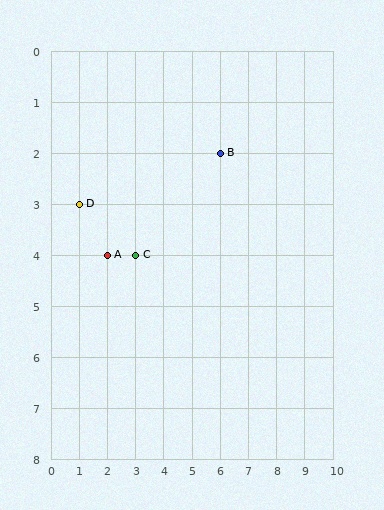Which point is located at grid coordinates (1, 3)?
Point D is at (1, 3).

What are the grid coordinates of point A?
Point A is at grid coordinates (2, 4).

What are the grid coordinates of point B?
Point B is at grid coordinates (6, 2).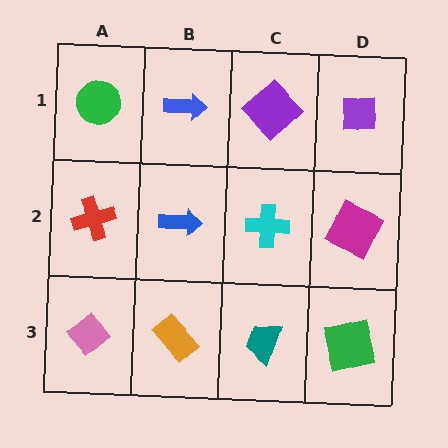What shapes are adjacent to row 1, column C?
A cyan cross (row 2, column C), a blue arrow (row 1, column B), a purple square (row 1, column D).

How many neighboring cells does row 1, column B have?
3.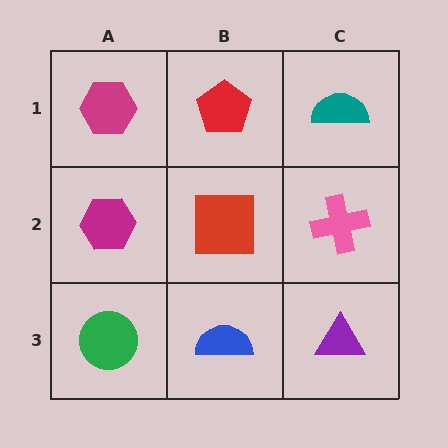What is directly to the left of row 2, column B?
A magenta hexagon.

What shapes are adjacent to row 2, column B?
A red pentagon (row 1, column B), a blue semicircle (row 3, column B), a magenta hexagon (row 2, column A), a pink cross (row 2, column C).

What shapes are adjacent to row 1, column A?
A magenta hexagon (row 2, column A), a red pentagon (row 1, column B).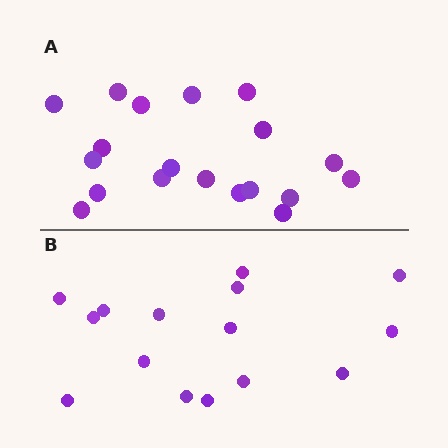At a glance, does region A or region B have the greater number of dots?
Region A (the top region) has more dots.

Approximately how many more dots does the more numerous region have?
Region A has about 4 more dots than region B.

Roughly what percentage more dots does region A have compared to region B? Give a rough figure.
About 25% more.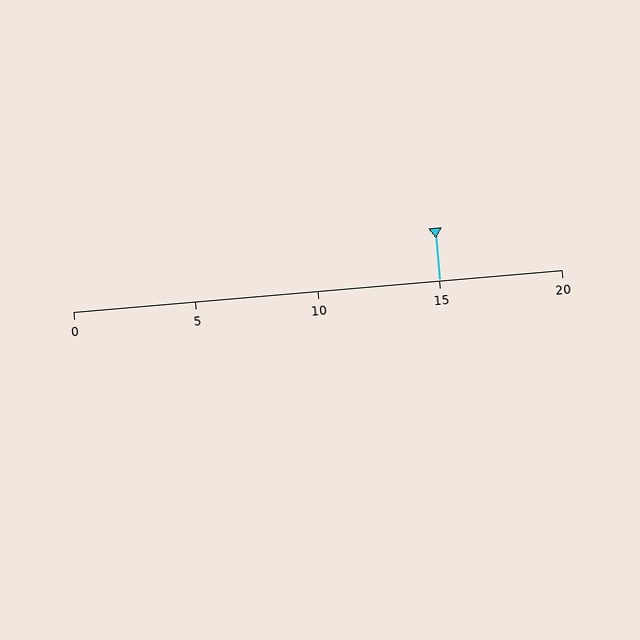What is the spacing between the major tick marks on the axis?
The major ticks are spaced 5 apart.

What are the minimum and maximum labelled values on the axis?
The axis runs from 0 to 20.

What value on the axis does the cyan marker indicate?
The marker indicates approximately 15.